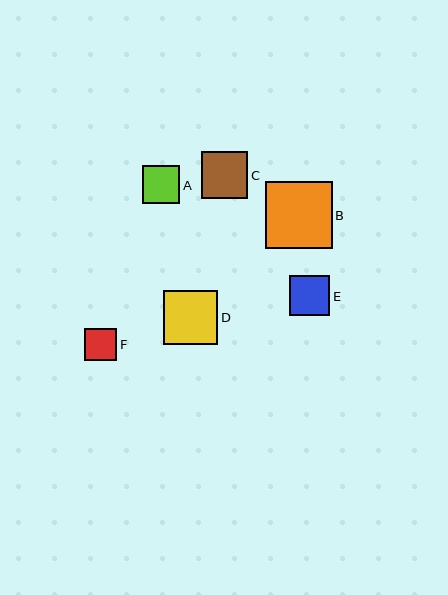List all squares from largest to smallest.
From largest to smallest: B, D, C, E, A, F.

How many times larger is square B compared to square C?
Square B is approximately 1.5 times the size of square C.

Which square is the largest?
Square B is the largest with a size of approximately 67 pixels.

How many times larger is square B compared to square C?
Square B is approximately 1.5 times the size of square C.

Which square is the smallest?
Square F is the smallest with a size of approximately 32 pixels.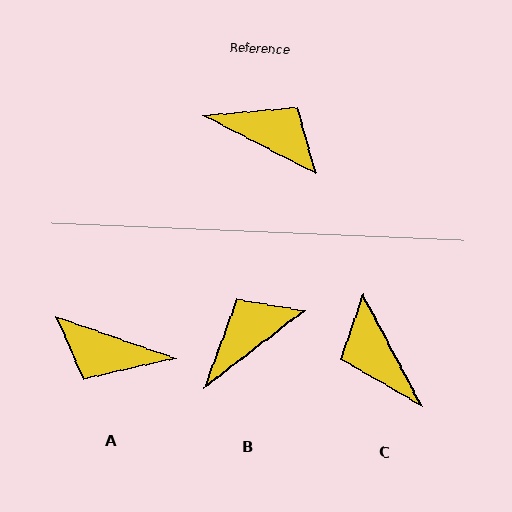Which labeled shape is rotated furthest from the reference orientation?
A, about 172 degrees away.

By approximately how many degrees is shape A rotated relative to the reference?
Approximately 172 degrees clockwise.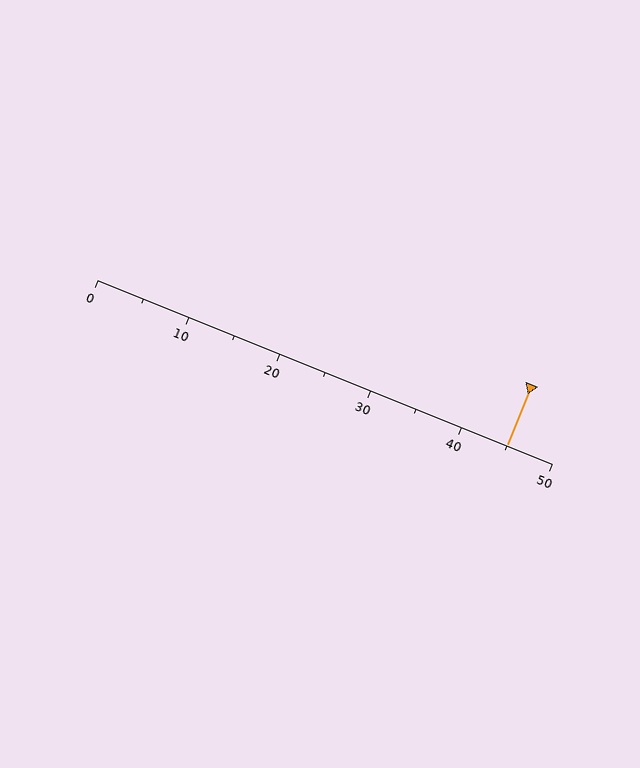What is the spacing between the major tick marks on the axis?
The major ticks are spaced 10 apart.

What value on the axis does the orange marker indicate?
The marker indicates approximately 45.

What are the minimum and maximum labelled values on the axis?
The axis runs from 0 to 50.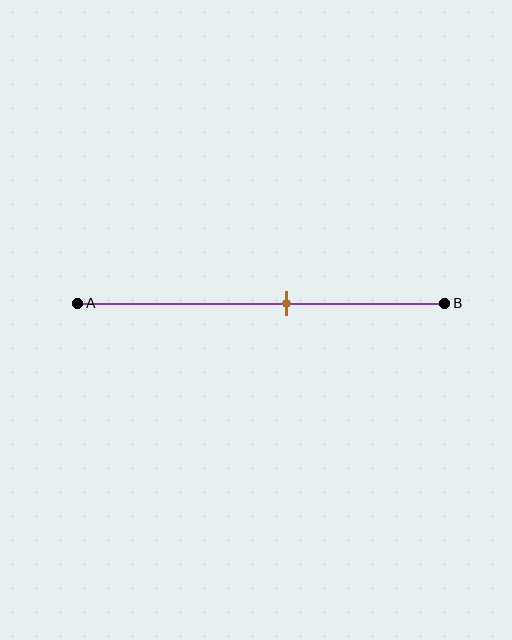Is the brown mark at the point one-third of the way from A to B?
No, the mark is at about 55% from A, not at the 33% one-third point.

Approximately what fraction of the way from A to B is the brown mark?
The brown mark is approximately 55% of the way from A to B.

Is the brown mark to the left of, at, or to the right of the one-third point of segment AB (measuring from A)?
The brown mark is to the right of the one-third point of segment AB.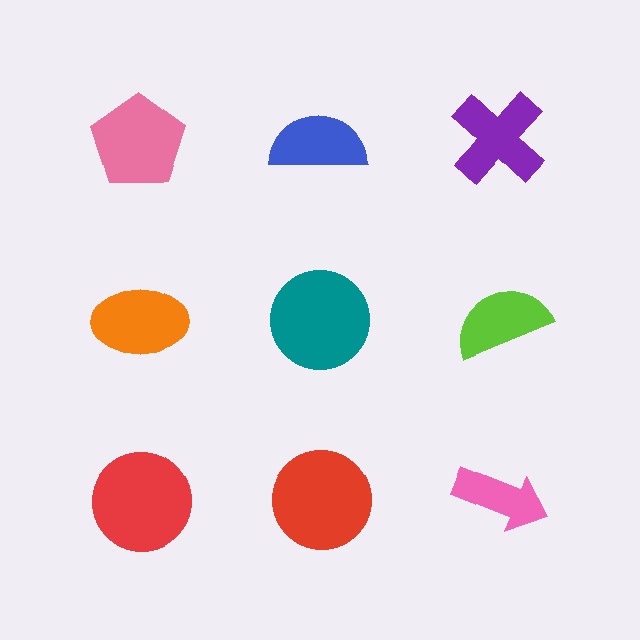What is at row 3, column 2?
A red circle.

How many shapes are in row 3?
3 shapes.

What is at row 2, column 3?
A lime semicircle.